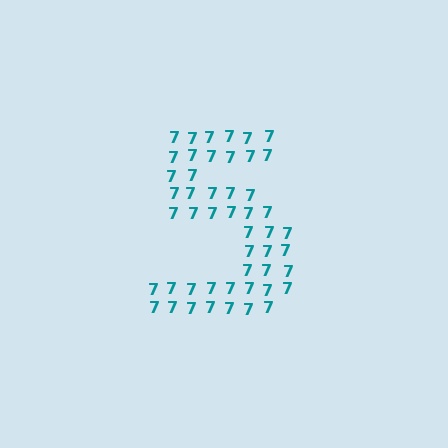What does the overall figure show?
The overall figure shows the digit 5.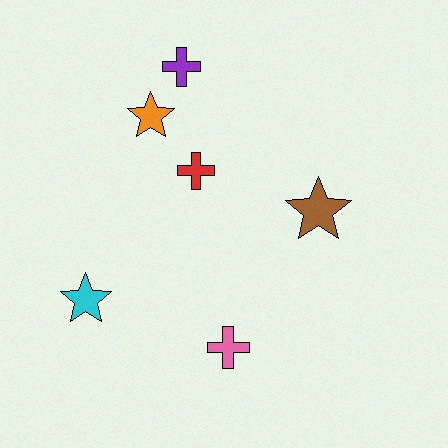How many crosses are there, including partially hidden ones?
There are 3 crosses.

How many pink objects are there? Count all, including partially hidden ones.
There is 1 pink object.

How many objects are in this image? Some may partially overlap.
There are 6 objects.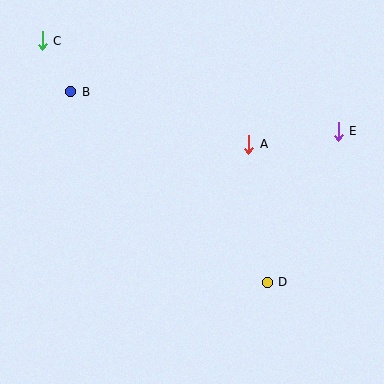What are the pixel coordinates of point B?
Point B is at (71, 92).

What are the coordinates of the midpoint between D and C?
The midpoint between D and C is at (155, 161).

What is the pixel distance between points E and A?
The distance between E and A is 90 pixels.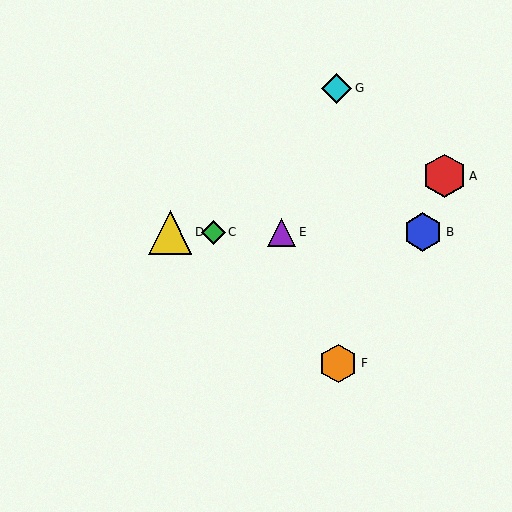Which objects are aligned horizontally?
Objects B, C, D, E are aligned horizontally.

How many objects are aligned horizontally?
4 objects (B, C, D, E) are aligned horizontally.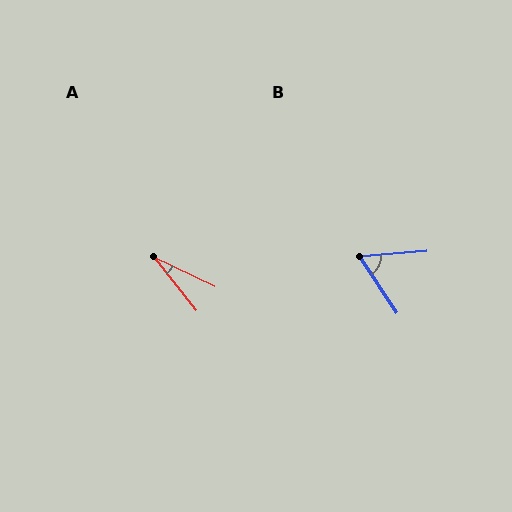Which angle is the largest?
B, at approximately 61 degrees.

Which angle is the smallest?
A, at approximately 27 degrees.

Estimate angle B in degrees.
Approximately 61 degrees.